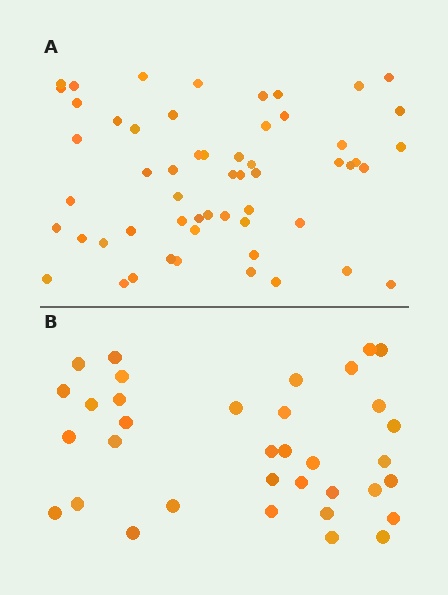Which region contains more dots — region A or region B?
Region A (the top region) has more dots.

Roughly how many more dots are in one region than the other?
Region A has approximately 20 more dots than region B.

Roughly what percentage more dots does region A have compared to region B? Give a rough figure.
About 60% more.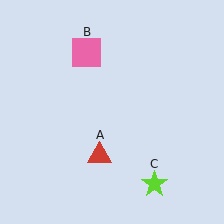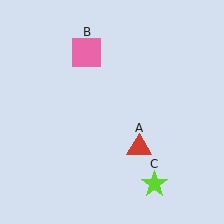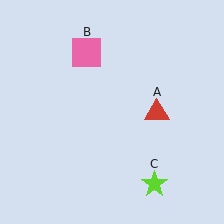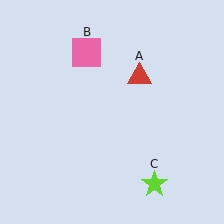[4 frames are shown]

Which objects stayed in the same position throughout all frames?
Pink square (object B) and lime star (object C) remained stationary.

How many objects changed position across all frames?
1 object changed position: red triangle (object A).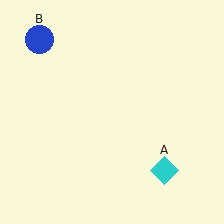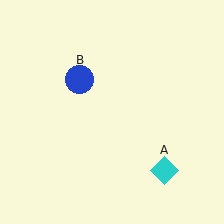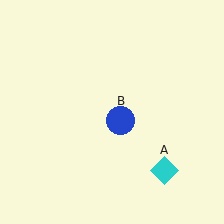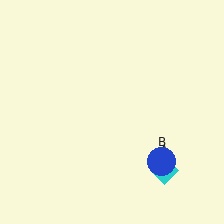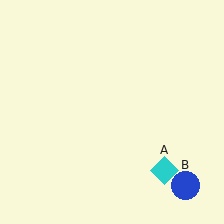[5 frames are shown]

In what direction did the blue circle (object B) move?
The blue circle (object B) moved down and to the right.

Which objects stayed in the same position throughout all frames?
Cyan diamond (object A) remained stationary.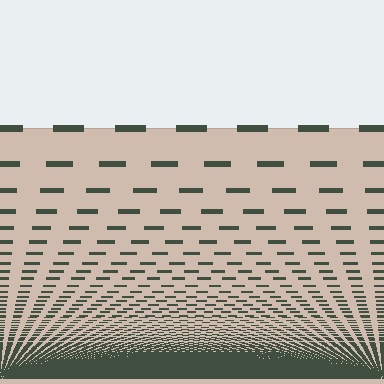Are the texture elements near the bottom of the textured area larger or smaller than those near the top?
Smaller. The gradient is inverted — elements near the bottom are smaller and denser.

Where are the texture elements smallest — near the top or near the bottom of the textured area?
Near the bottom.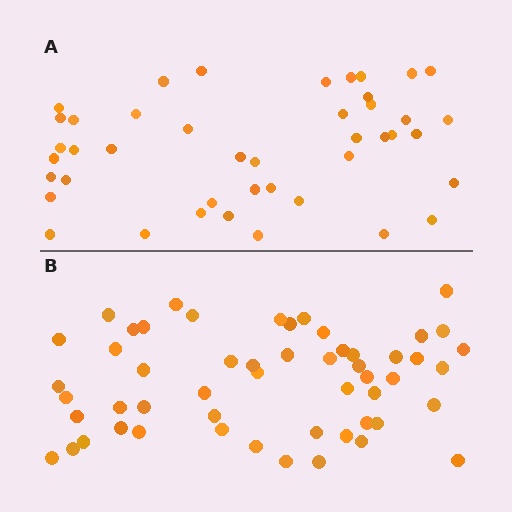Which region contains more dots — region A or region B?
Region B (the bottom region) has more dots.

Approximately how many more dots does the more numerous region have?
Region B has roughly 12 or so more dots than region A.